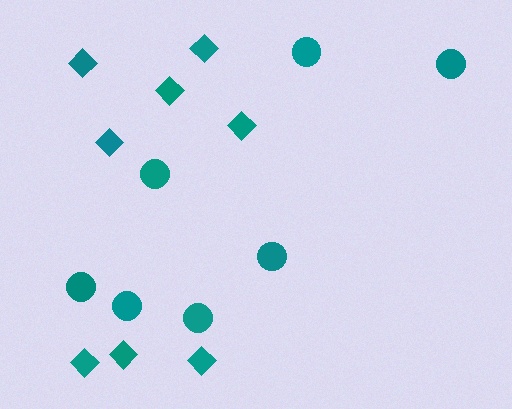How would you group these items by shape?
There are 2 groups: one group of circles (7) and one group of diamonds (8).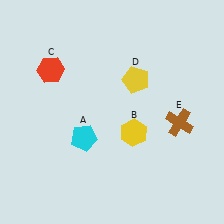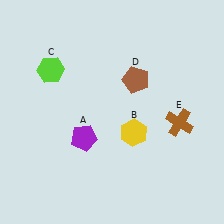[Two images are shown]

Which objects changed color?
A changed from cyan to purple. C changed from red to lime. D changed from yellow to brown.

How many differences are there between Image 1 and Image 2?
There are 3 differences between the two images.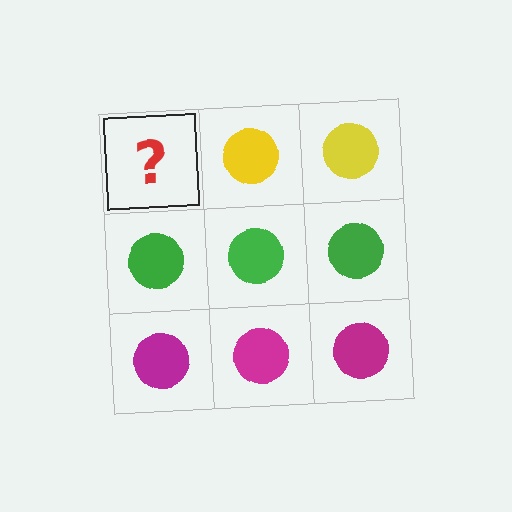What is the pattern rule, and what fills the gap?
The rule is that each row has a consistent color. The gap should be filled with a yellow circle.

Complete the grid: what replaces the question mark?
The question mark should be replaced with a yellow circle.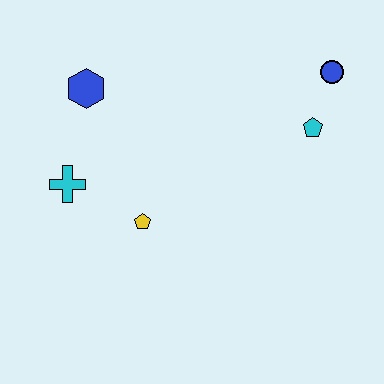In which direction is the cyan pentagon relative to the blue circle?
The cyan pentagon is below the blue circle.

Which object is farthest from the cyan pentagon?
The cyan cross is farthest from the cyan pentagon.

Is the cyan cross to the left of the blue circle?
Yes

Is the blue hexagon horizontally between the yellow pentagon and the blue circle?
No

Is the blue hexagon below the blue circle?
Yes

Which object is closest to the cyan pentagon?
The blue circle is closest to the cyan pentagon.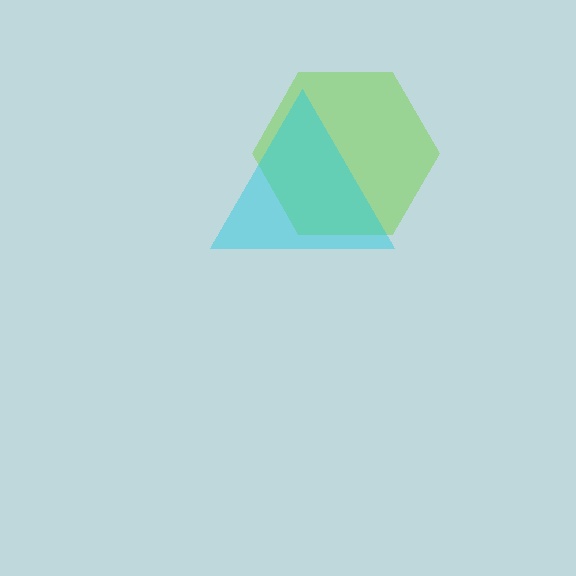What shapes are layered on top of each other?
The layered shapes are: a lime hexagon, a cyan triangle.